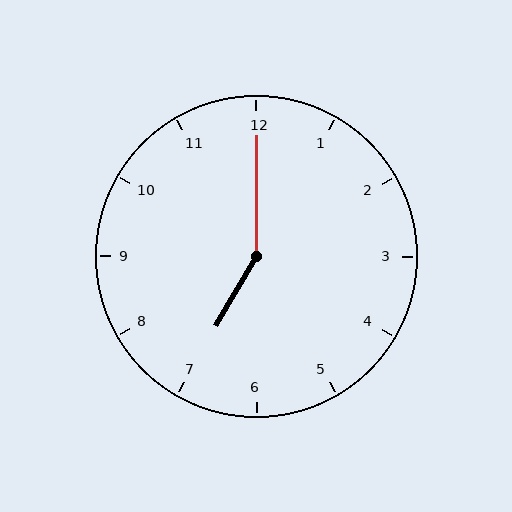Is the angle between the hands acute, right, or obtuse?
It is obtuse.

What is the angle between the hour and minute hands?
Approximately 150 degrees.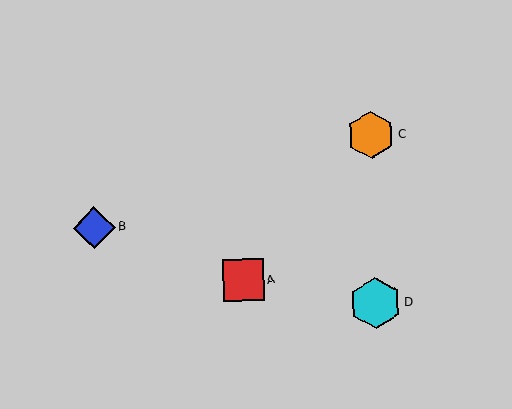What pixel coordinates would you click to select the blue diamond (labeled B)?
Click at (94, 228) to select the blue diamond B.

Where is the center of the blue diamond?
The center of the blue diamond is at (94, 228).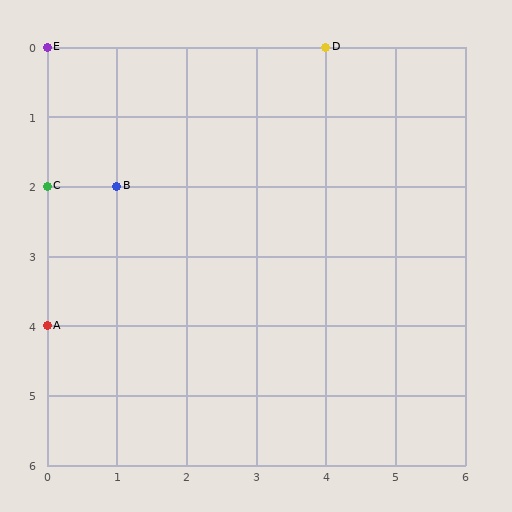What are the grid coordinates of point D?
Point D is at grid coordinates (4, 0).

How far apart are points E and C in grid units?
Points E and C are 2 rows apart.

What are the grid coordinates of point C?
Point C is at grid coordinates (0, 2).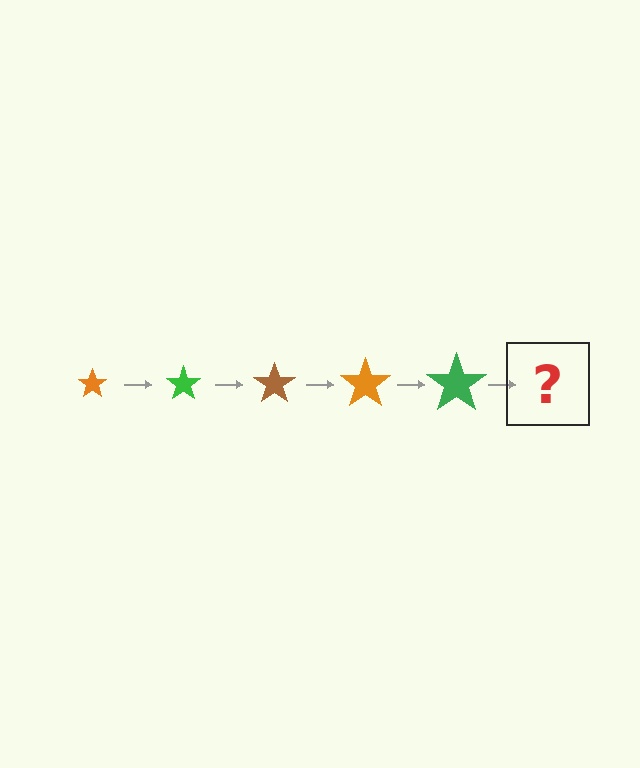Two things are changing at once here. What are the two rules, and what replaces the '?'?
The two rules are that the star grows larger each step and the color cycles through orange, green, and brown. The '?' should be a brown star, larger than the previous one.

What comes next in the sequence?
The next element should be a brown star, larger than the previous one.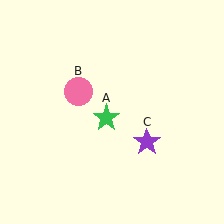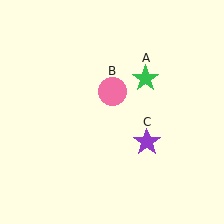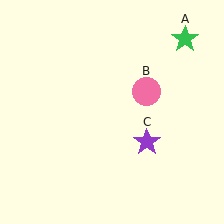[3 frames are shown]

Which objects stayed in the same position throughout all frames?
Purple star (object C) remained stationary.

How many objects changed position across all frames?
2 objects changed position: green star (object A), pink circle (object B).